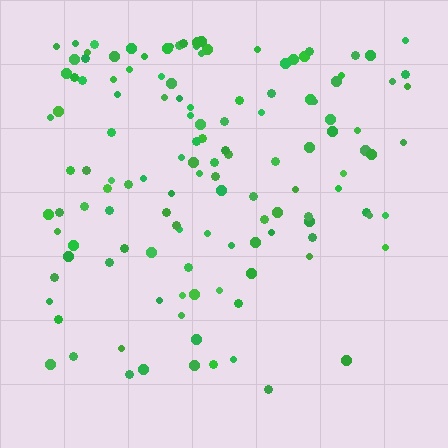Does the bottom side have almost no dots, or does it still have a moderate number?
Still a moderate number, just noticeably fewer than the top.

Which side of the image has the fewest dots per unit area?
The bottom.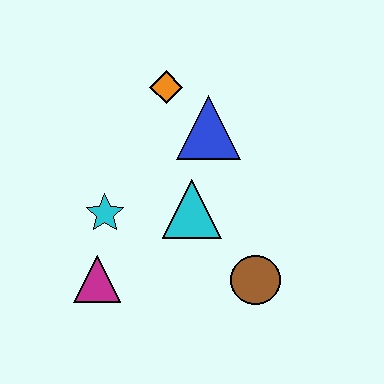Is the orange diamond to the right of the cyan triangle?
No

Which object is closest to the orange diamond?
The blue triangle is closest to the orange diamond.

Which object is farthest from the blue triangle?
The magenta triangle is farthest from the blue triangle.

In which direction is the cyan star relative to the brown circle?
The cyan star is to the left of the brown circle.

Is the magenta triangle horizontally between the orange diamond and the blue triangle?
No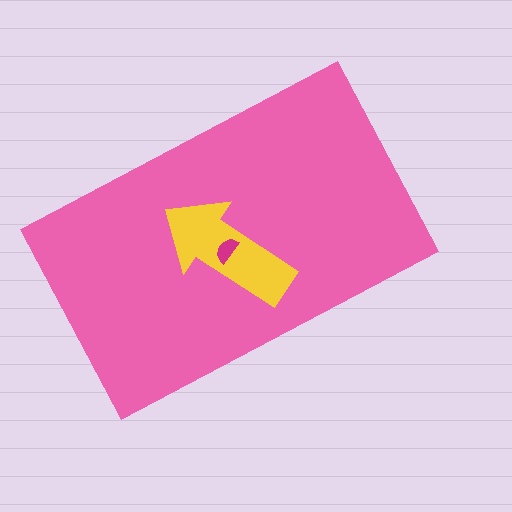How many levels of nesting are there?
3.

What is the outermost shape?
The pink rectangle.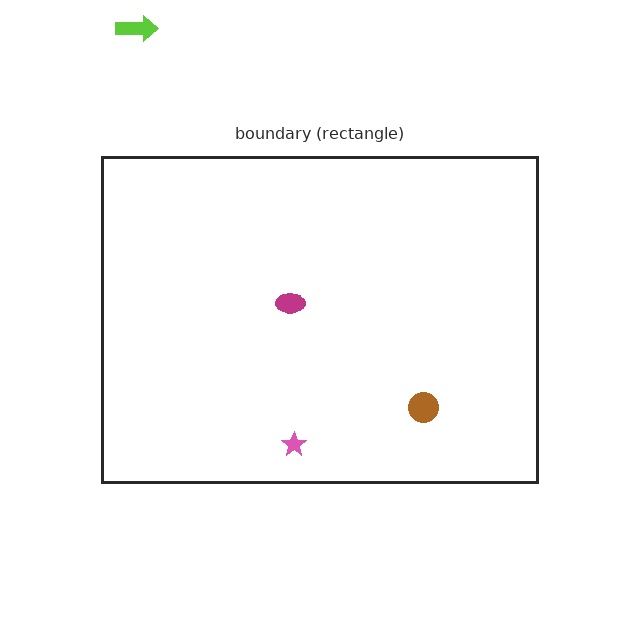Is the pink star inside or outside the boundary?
Inside.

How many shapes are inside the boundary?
3 inside, 1 outside.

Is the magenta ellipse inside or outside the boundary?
Inside.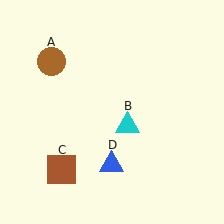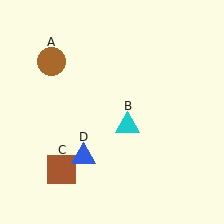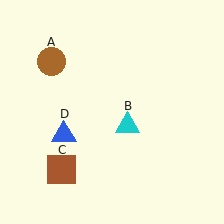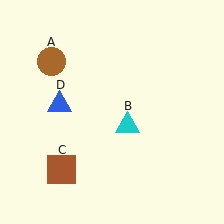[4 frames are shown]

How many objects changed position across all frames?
1 object changed position: blue triangle (object D).